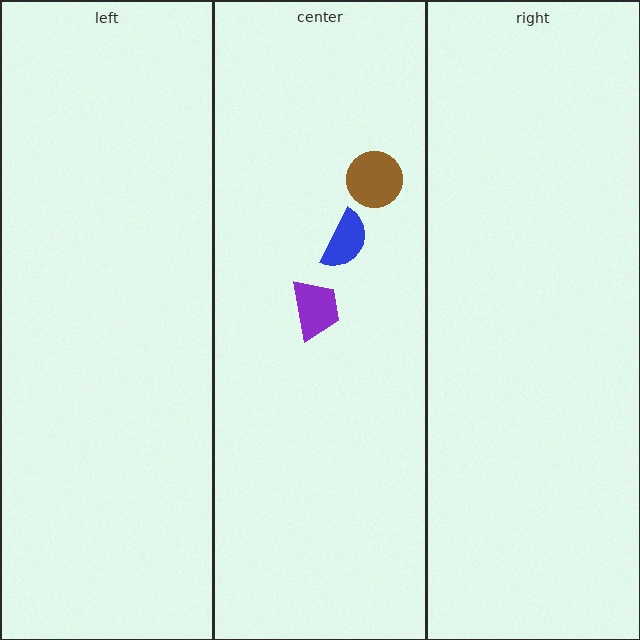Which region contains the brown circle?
The center region.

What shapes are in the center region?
The purple trapezoid, the blue semicircle, the brown circle.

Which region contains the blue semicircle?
The center region.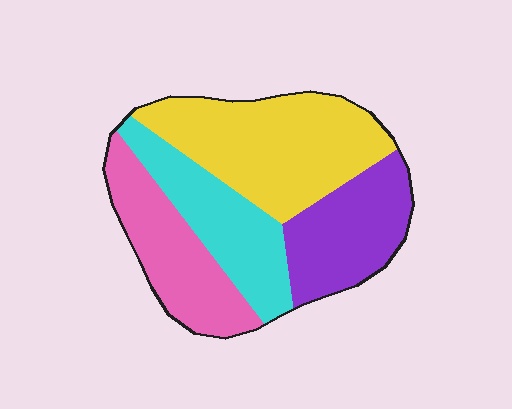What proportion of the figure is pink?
Pink covers 22% of the figure.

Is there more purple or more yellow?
Yellow.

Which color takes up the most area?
Yellow, at roughly 35%.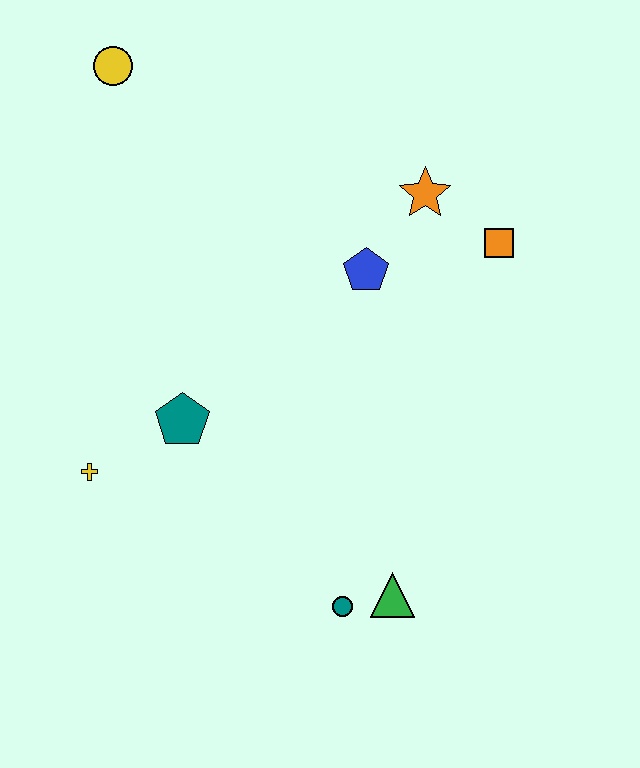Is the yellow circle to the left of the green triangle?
Yes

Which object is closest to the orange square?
The orange star is closest to the orange square.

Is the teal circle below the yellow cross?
Yes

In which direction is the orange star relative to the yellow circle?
The orange star is to the right of the yellow circle.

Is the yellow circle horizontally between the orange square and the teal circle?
No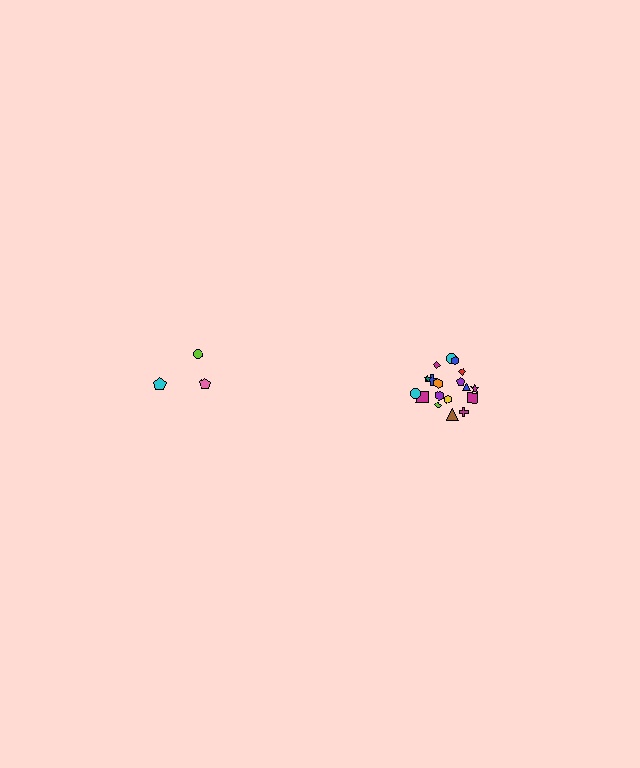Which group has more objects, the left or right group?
The right group.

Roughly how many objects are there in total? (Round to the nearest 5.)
Roughly 20 objects in total.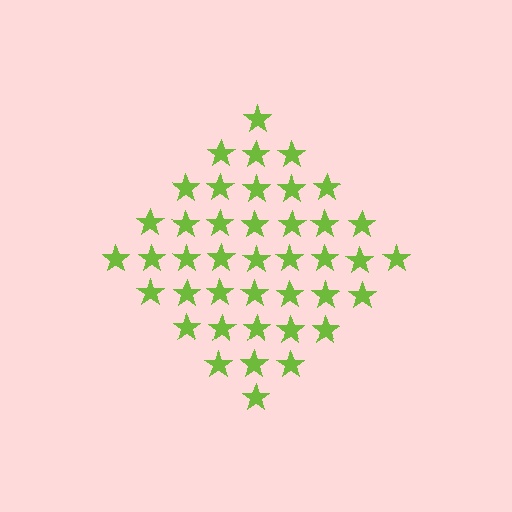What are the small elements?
The small elements are stars.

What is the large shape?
The large shape is a diamond.